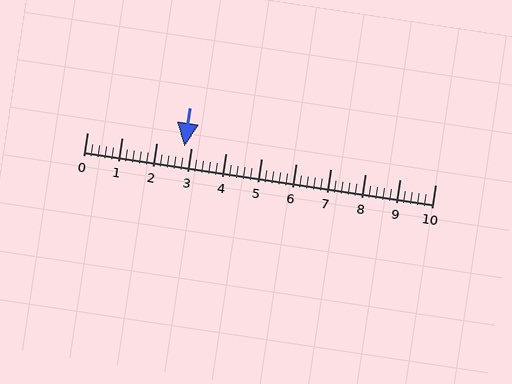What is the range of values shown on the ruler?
The ruler shows values from 0 to 10.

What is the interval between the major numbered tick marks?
The major tick marks are spaced 1 units apart.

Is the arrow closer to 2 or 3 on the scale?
The arrow is closer to 3.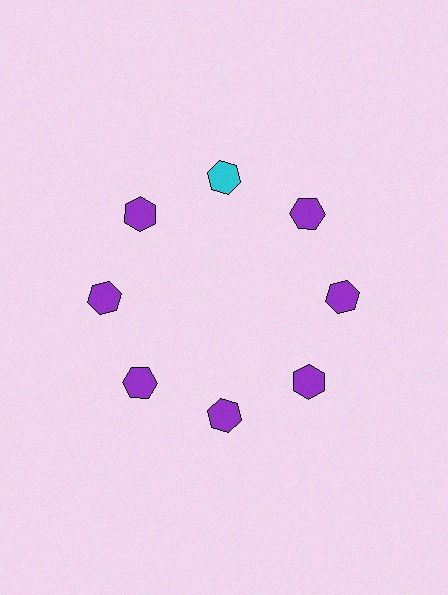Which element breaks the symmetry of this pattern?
The cyan hexagon at roughly the 12 o'clock position breaks the symmetry. All other shapes are purple hexagons.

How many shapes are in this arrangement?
There are 8 shapes arranged in a ring pattern.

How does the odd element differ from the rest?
It has a different color: cyan instead of purple.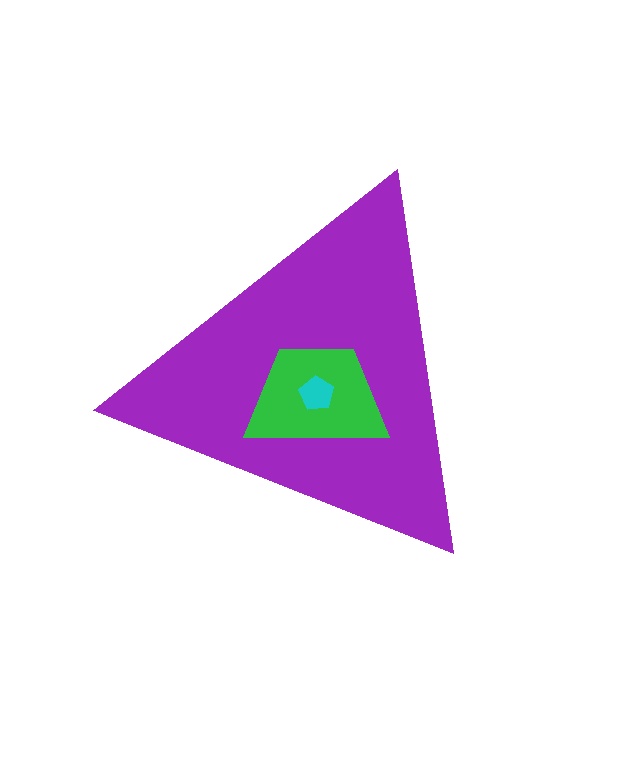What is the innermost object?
The cyan pentagon.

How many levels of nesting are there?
3.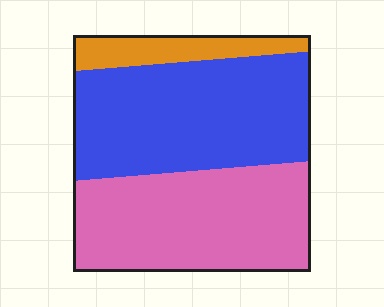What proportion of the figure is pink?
Pink covers about 45% of the figure.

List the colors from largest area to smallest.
From largest to smallest: blue, pink, orange.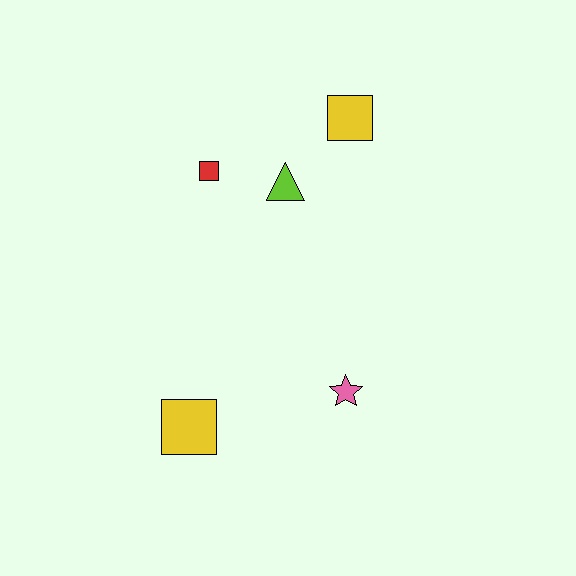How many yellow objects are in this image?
There are 2 yellow objects.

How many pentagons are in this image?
There are no pentagons.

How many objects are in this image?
There are 5 objects.